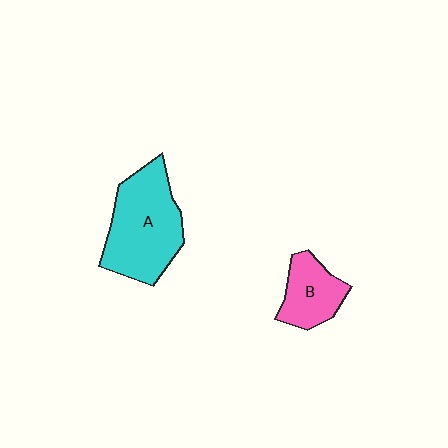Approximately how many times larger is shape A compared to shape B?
Approximately 1.9 times.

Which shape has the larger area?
Shape A (cyan).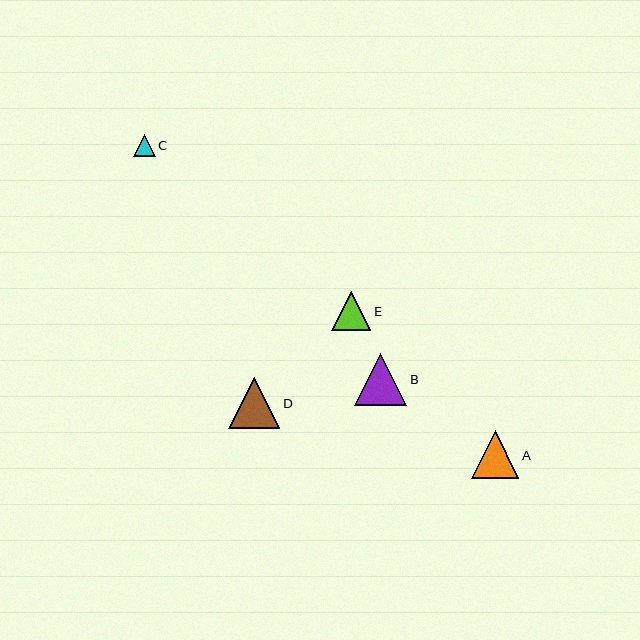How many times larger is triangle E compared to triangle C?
Triangle E is approximately 1.8 times the size of triangle C.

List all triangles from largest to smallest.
From largest to smallest: B, D, A, E, C.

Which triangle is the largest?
Triangle B is the largest with a size of approximately 52 pixels.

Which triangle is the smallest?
Triangle C is the smallest with a size of approximately 22 pixels.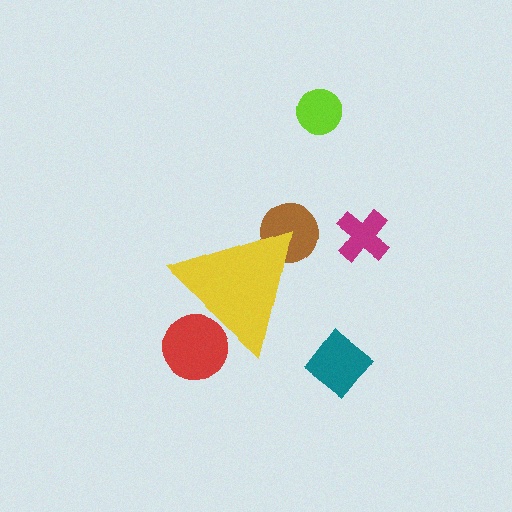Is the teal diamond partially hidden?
No, the teal diamond is fully visible.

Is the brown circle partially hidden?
Yes, the brown circle is partially hidden behind the yellow triangle.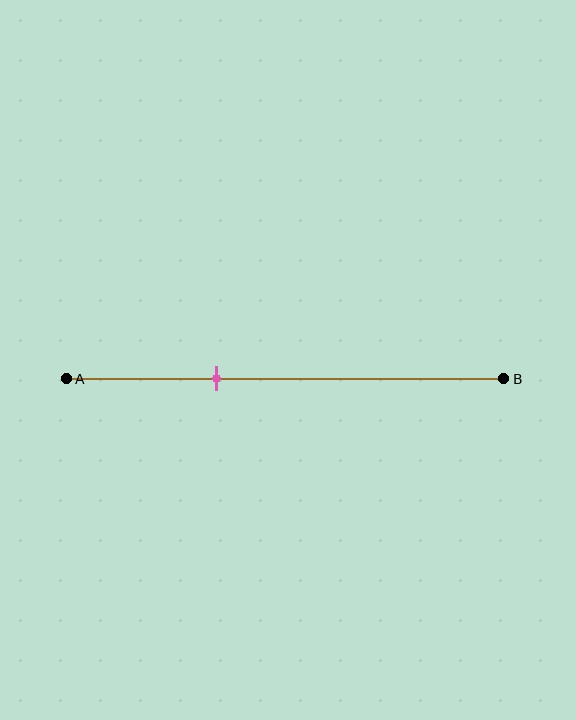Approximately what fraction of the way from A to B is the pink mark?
The pink mark is approximately 35% of the way from A to B.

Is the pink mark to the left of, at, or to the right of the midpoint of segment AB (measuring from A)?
The pink mark is to the left of the midpoint of segment AB.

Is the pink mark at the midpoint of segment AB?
No, the mark is at about 35% from A, not at the 50% midpoint.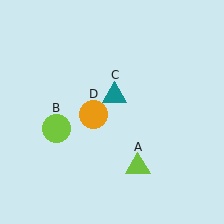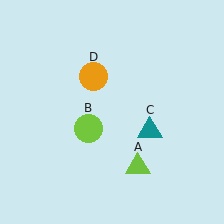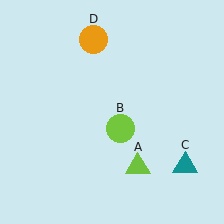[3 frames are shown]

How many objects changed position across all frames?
3 objects changed position: lime circle (object B), teal triangle (object C), orange circle (object D).